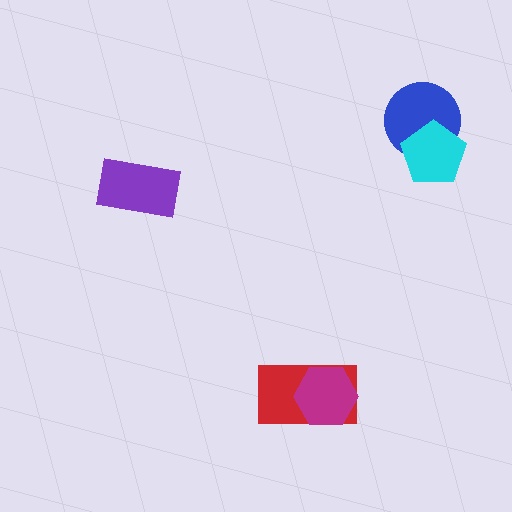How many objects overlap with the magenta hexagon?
1 object overlaps with the magenta hexagon.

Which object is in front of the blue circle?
The cyan pentagon is in front of the blue circle.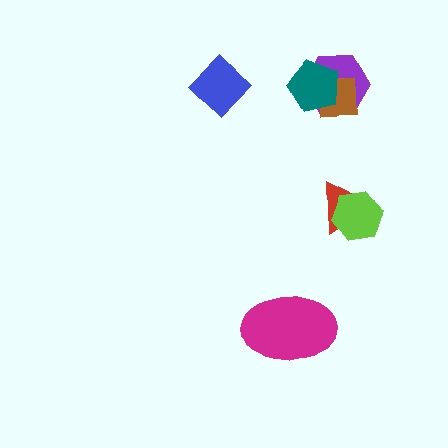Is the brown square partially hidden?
Yes, it is partially covered by another shape.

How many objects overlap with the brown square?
2 objects overlap with the brown square.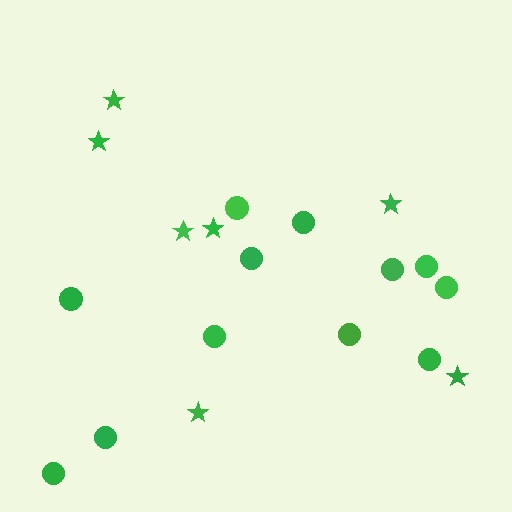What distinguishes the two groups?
There are 2 groups: one group of circles (12) and one group of stars (7).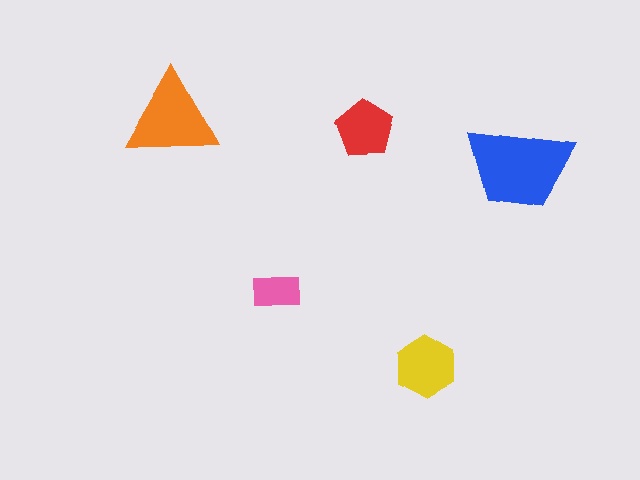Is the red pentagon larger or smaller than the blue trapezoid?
Smaller.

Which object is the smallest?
The pink rectangle.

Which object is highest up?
The orange triangle is topmost.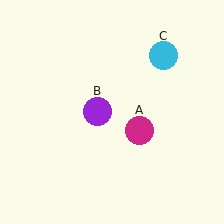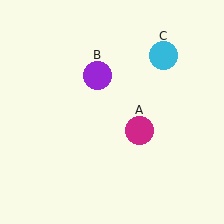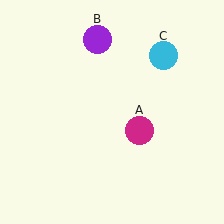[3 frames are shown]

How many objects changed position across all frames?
1 object changed position: purple circle (object B).